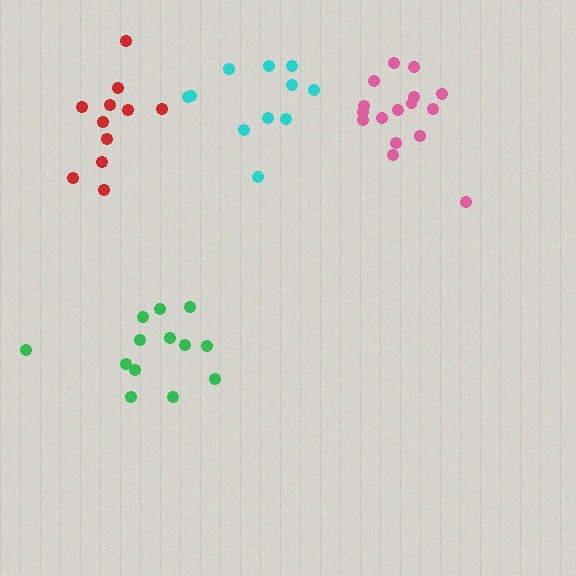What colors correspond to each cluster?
The clusters are colored: green, pink, red, cyan.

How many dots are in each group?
Group 1: 13 dots, Group 2: 16 dots, Group 3: 11 dots, Group 4: 11 dots (51 total).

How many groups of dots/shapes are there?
There are 4 groups.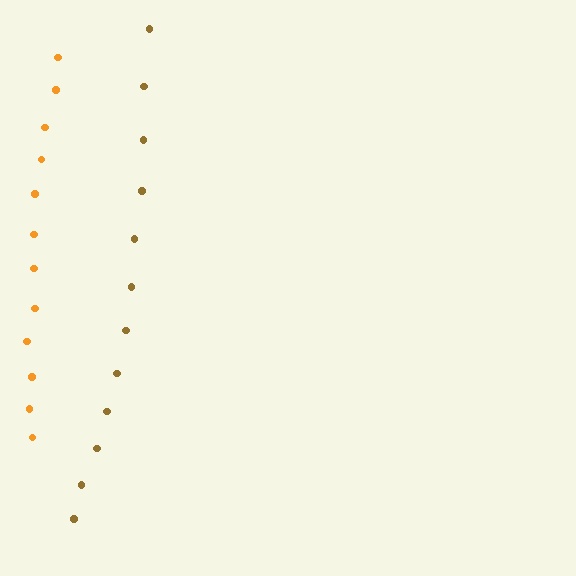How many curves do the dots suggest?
There are 2 distinct paths.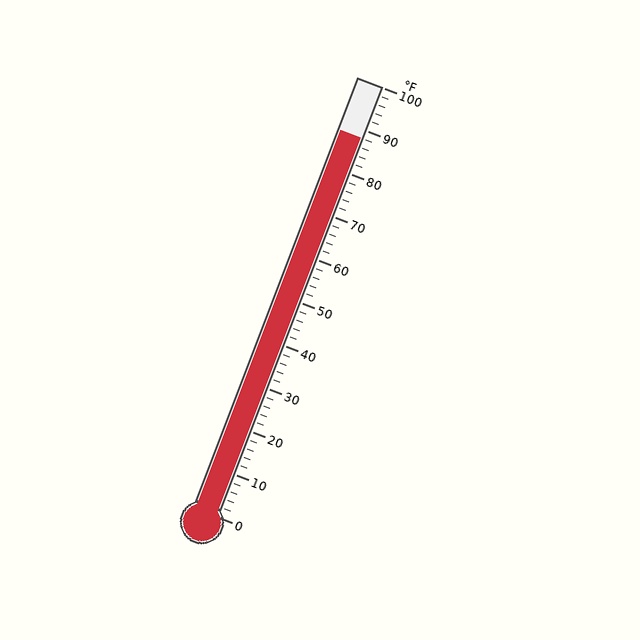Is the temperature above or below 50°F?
The temperature is above 50°F.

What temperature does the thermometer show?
The thermometer shows approximately 88°F.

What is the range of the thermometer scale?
The thermometer scale ranges from 0°F to 100°F.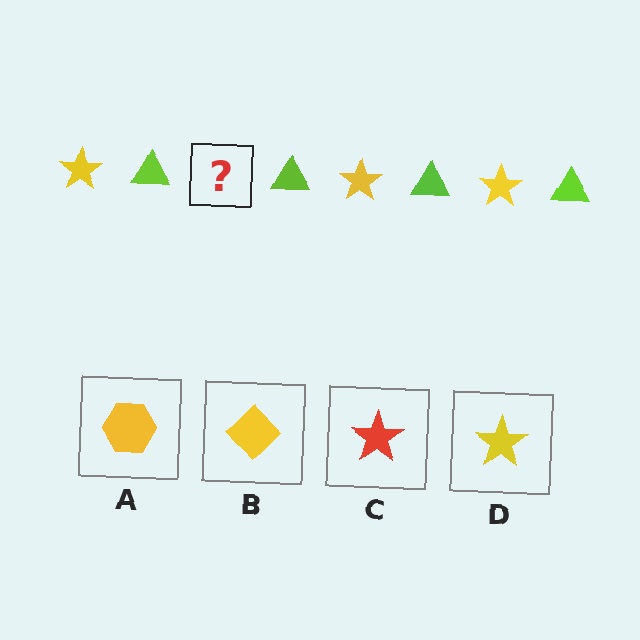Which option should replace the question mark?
Option D.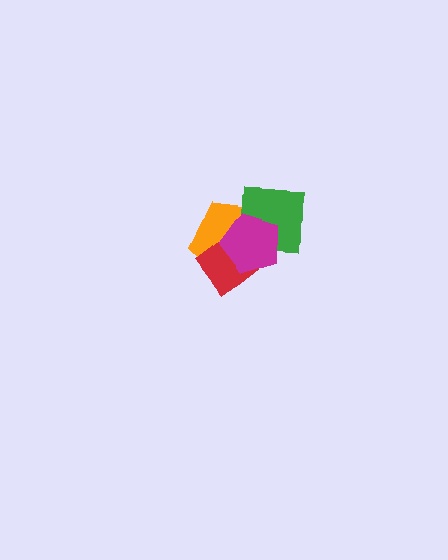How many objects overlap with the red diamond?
3 objects overlap with the red diamond.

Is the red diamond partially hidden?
Yes, it is partially covered by another shape.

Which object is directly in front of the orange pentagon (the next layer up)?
The red diamond is directly in front of the orange pentagon.